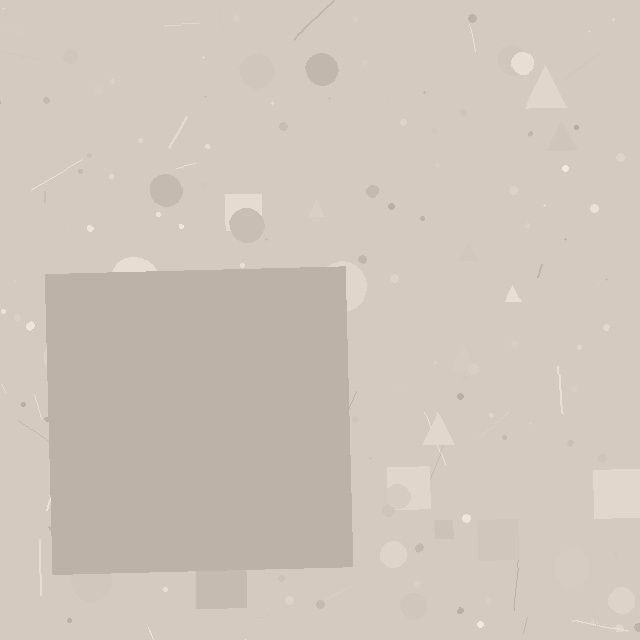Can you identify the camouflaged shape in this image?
The camouflaged shape is a square.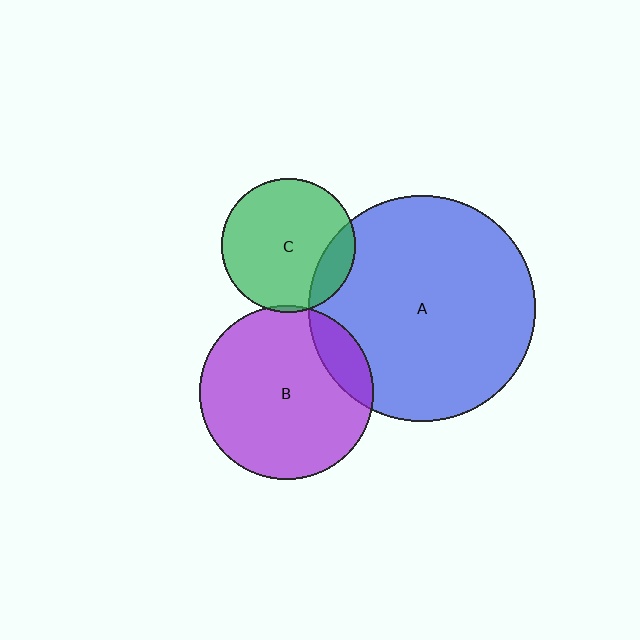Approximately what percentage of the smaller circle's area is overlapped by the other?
Approximately 15%.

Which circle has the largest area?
Circle A (blue).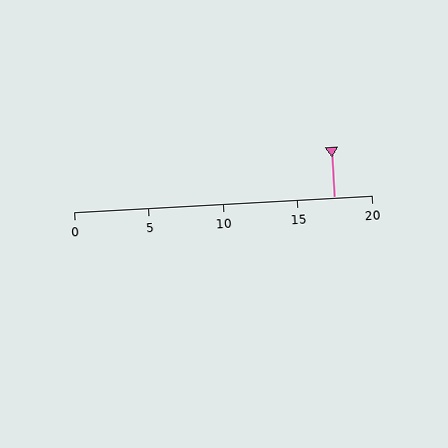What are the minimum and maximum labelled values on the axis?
The axis runs from 0 to 20.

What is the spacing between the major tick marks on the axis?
The major ticks are spaced 5 apart.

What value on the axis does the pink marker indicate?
The marker indicates approximately 17.5.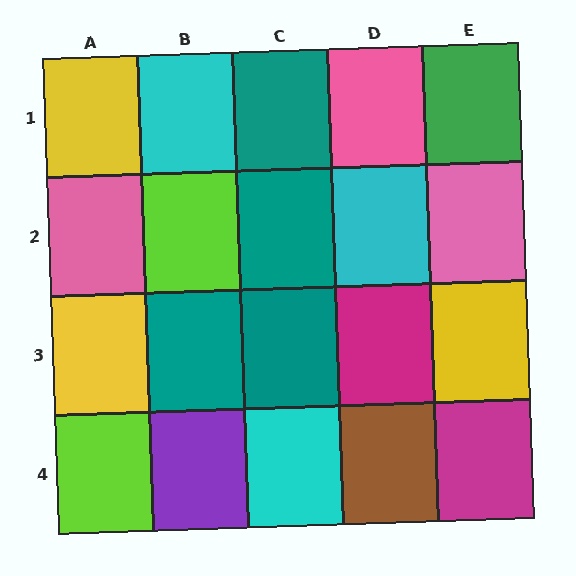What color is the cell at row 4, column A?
Lime.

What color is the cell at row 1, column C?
Teal.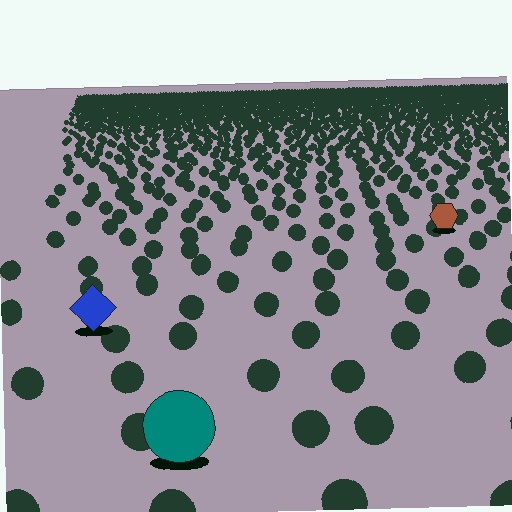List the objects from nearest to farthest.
From nearest to farthest: the teal circle, the blue diamond, the brown hexagon.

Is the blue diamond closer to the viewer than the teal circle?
No. The teal circle is closer — you can tell from the texture gradient: the ground texture is coarser near it.